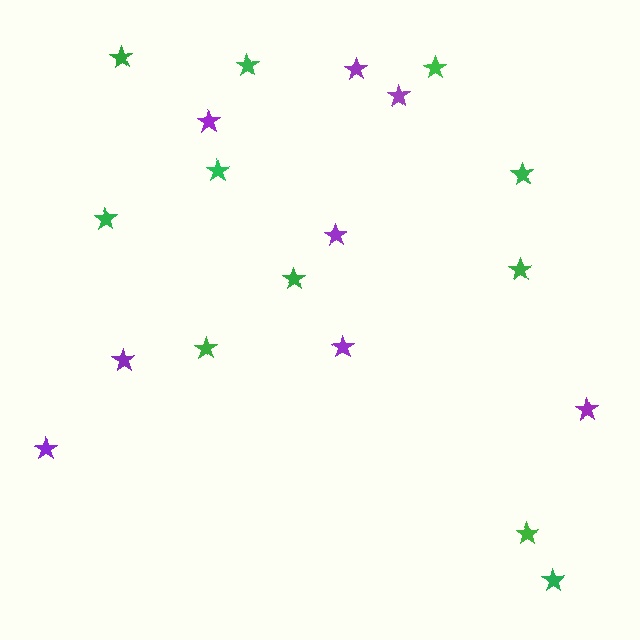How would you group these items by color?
There are 2 groups: one group of green stars (11) and one group of purple stars (8).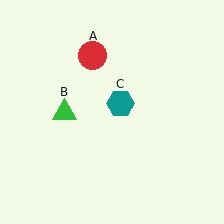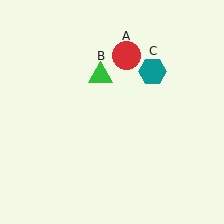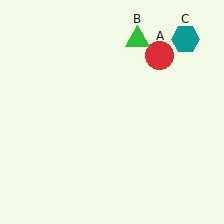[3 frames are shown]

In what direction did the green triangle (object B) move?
The green triangle (object B) moved up and to the right.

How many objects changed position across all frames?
3 objects changed position: red circle (object A), green triangle (object B), teal hexagon (object C).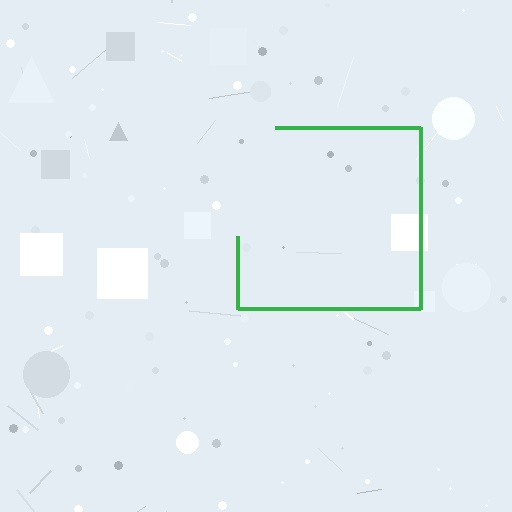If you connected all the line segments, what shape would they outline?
They would outline a square.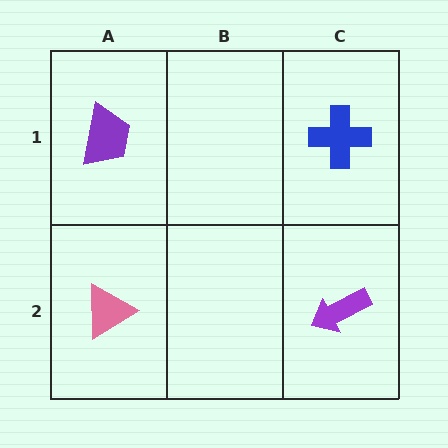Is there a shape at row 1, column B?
No, that cell is empty.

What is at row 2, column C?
A purple arrow.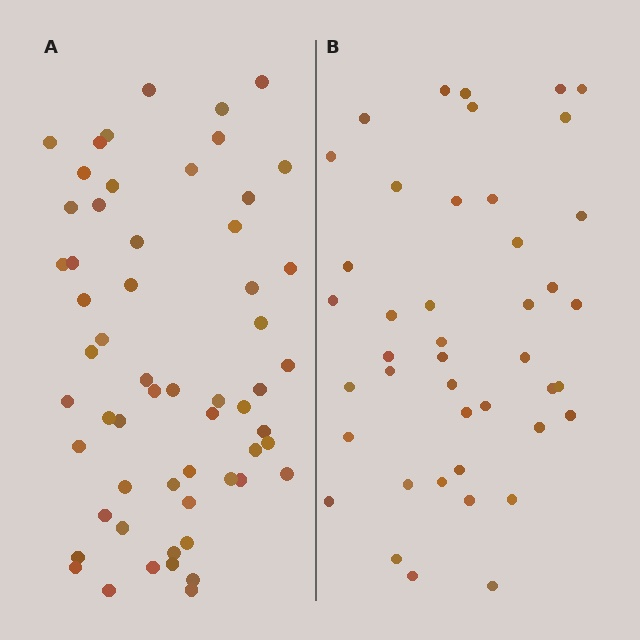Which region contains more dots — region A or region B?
Region A (the left region) has more dots.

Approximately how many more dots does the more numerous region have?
Region A has approximately 15 more dots than region B.